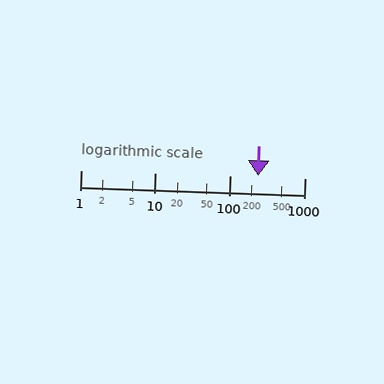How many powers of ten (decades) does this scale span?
The scale spans 3 decades, from 1 to 1000.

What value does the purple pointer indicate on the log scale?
The pointer indicates approximately 240.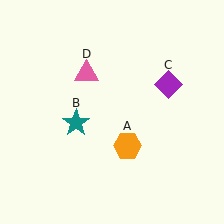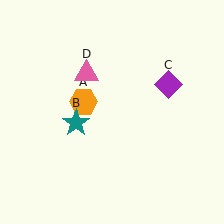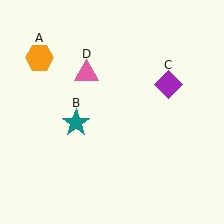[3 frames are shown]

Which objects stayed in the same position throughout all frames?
Teal star (object B) and purple diamond (object C) and pink triangle (object D) remained stationary.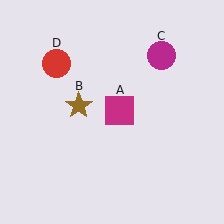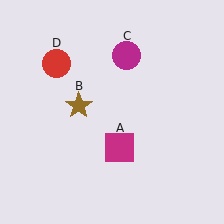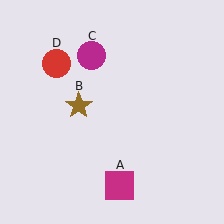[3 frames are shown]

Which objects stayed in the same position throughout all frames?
Brown star (object B) and red circle (object D) remained stationary.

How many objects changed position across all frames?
2 objects changed position: magenta square (object A), magenta circle (object C).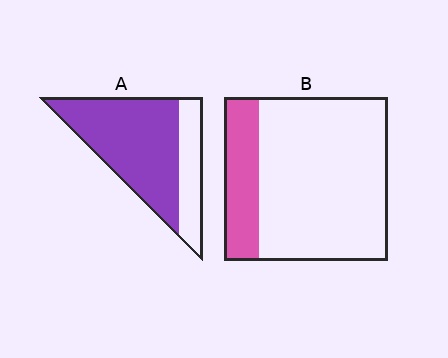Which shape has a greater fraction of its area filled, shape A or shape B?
Shape A.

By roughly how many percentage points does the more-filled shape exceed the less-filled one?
By roughly 50 percentage points (A over B).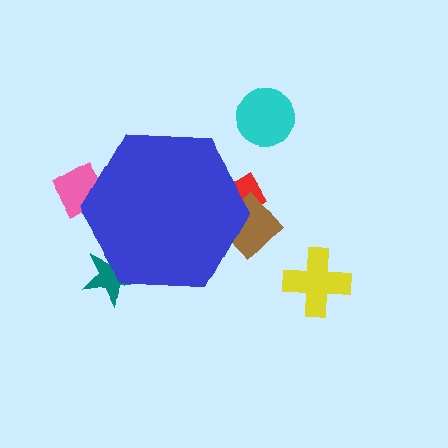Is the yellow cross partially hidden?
No, the yellow cross is fully visible.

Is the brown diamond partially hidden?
Yes, the brown diamond is partially hidden behind the blue hexagon.